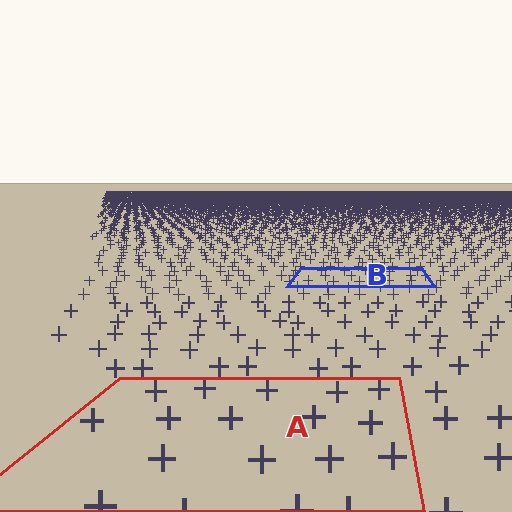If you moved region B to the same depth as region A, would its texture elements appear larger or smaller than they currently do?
They would appear larger. At a closer depth, the same texture elements are projected at a bigger on-screen size.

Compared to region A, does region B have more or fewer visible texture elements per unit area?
Region B has more texture elements per unit area — they are packed more densely because it is farther away.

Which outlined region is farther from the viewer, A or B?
Region B is farther from the viewer — the texture elements inside it appear smaller and more densely packed.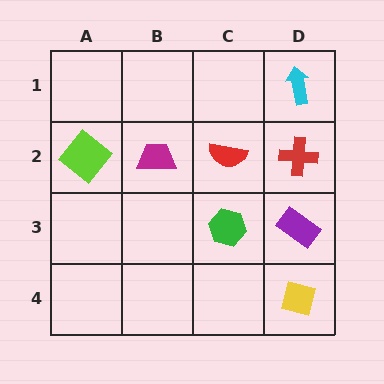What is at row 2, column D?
A red cross.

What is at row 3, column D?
A purple rectangle.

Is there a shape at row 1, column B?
No, that cell is empty.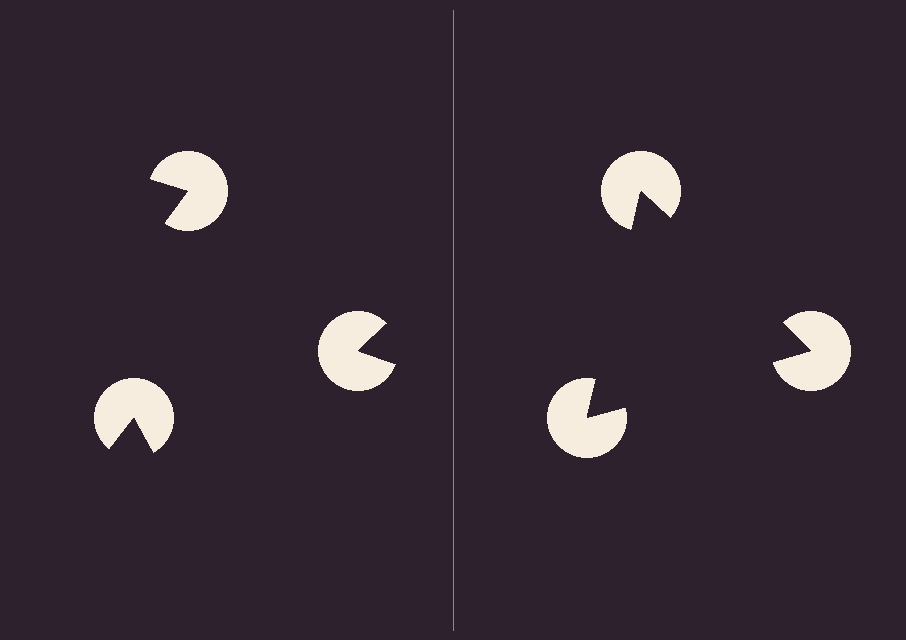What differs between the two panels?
The pac-man discs are positioned identically on both sides; only the wedge orientations differ. On the right they align to a triangle; on the left they are misaligned.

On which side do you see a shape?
An illusory triangle appears on the right side. On the left side the wedge cuts are rotated, so no coherent shape forms.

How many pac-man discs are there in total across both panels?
6 — 3 on each side.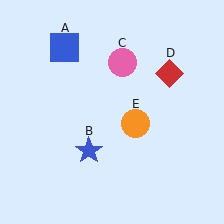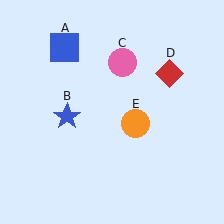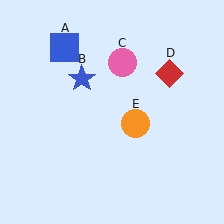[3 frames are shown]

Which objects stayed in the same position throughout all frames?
Blue square (object A) and pink circle (object C) and red diamond (object D) and orange circle (object E) remained stationary.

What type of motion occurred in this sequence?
The blue star (object B) rotated clockwise around the center of the scene.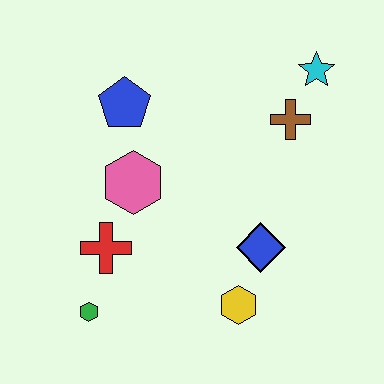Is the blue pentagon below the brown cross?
No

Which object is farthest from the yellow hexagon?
The cyan star is farthest from the yellow hexagon.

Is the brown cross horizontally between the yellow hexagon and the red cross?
No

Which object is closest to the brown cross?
The cyan star is closest to the brown cross.